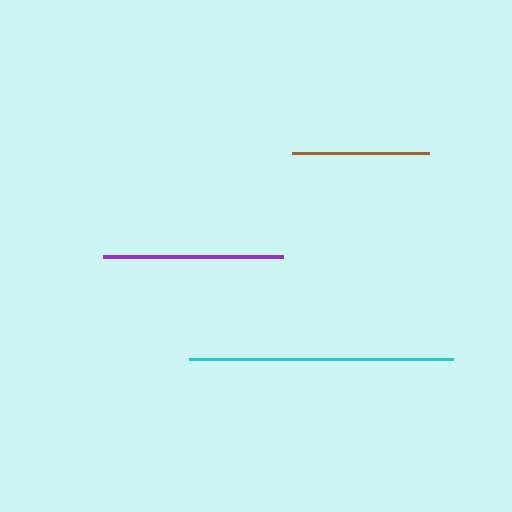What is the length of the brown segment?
The brown segment is approximately 137 pixels long.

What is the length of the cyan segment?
The cyan segment is approximately 264 pixels long.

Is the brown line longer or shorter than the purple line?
The purple line is longer than the brown line.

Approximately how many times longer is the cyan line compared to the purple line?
The cyan line is approximately 1.5 times the length of the purple line.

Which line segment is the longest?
The cyan line is the longest at approximately 264 pixels.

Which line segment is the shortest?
The brown line is the shortest at approximately 137 pixels.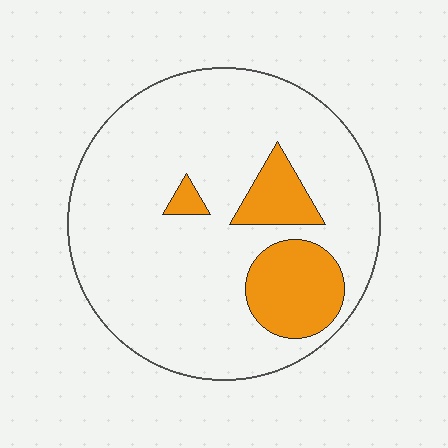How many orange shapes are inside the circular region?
3.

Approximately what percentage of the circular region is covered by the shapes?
Approximately 15%.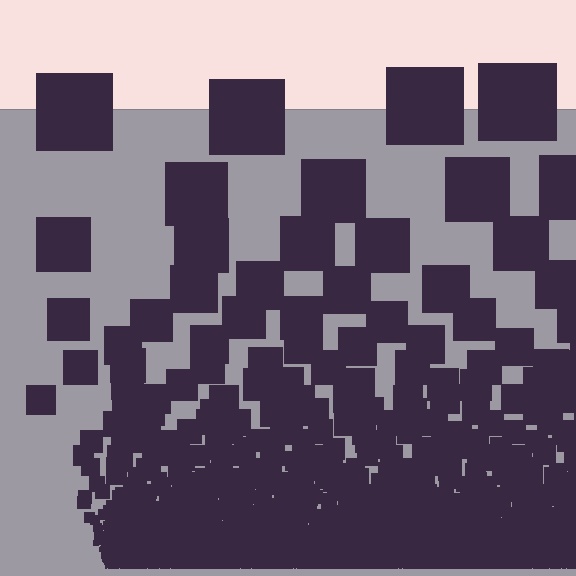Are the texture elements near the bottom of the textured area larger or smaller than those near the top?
Smaller. The gradient is inverted — elements near the bottom are smaller and denser.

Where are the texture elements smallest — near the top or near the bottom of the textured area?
Near the bottom.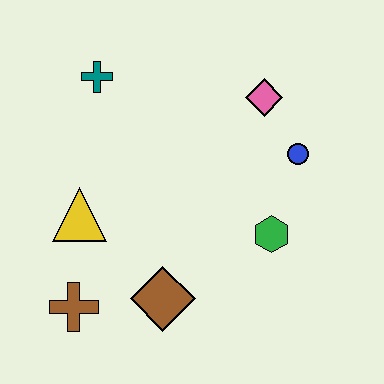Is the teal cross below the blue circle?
No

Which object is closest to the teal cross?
The yellow triangle is closest to the teal cross.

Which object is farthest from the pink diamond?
The brown cross is farthest from the pink diamond.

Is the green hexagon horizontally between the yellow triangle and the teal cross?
No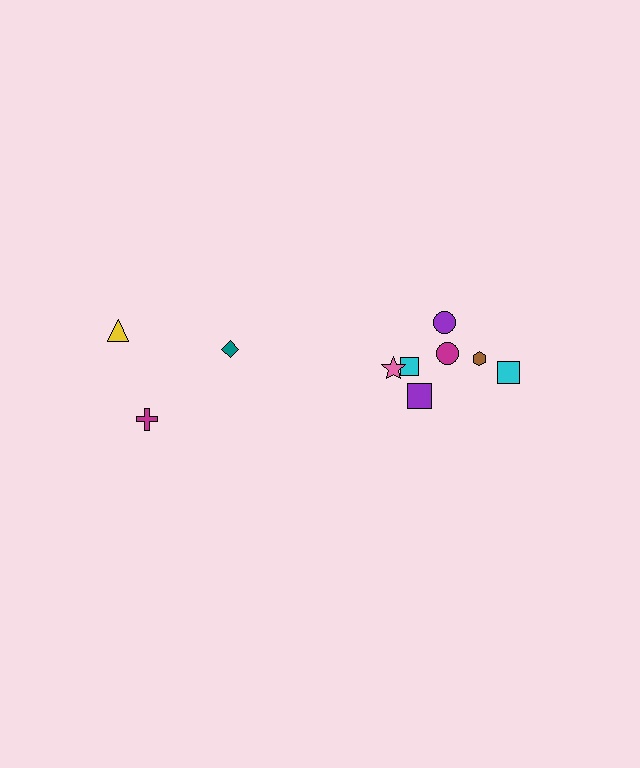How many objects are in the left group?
There are 3 objects.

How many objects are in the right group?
There are 7 objects.